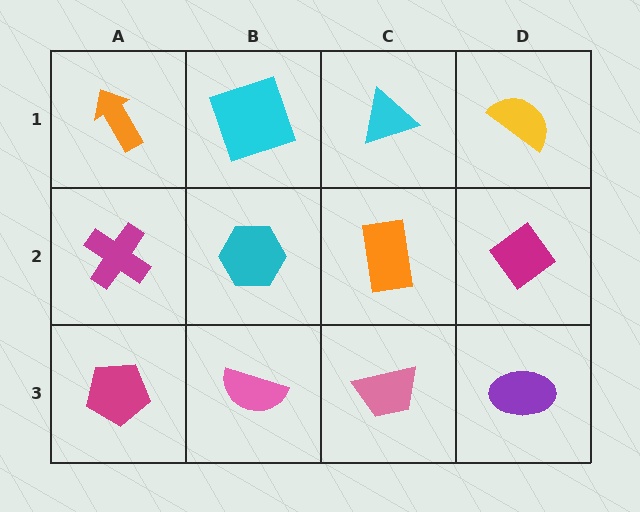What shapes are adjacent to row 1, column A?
A magenta cross (row 2, column A), a cyan square (row 1, column B).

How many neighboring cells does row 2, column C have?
4.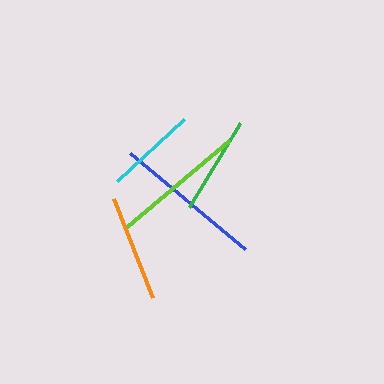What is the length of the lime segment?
The lime segment is approximately 134 pixels long.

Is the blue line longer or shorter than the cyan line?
The blue line is longer than the cyan line.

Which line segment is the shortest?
The cyan line is the shortest at approximately 91 pixels.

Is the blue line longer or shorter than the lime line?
The blue line is longer than the lime line.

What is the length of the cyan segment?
The cyan segment is approximately 91 pixels long.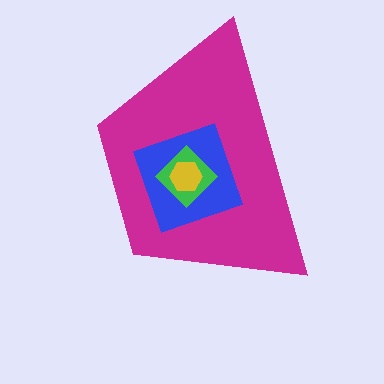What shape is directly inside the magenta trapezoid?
The blue square.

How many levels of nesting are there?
4.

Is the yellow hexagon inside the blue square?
Yes.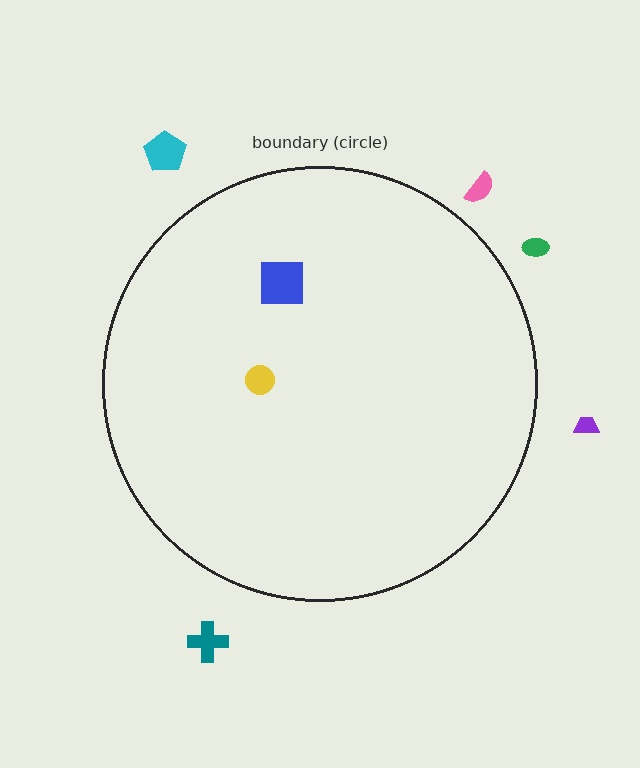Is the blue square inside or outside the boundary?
Inside.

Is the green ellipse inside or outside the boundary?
Outside.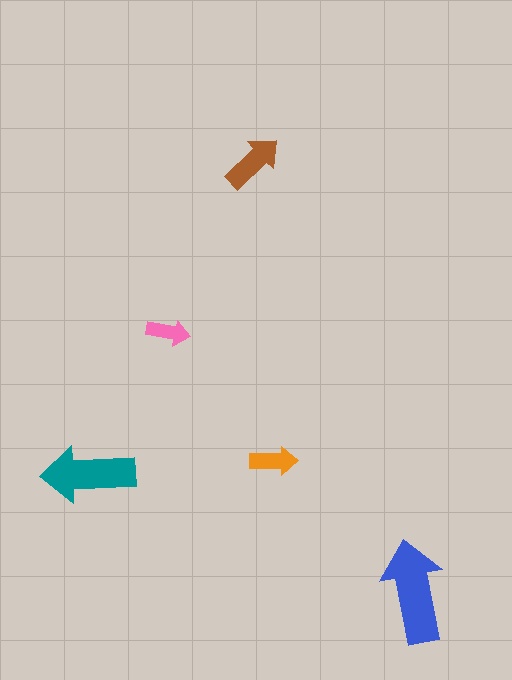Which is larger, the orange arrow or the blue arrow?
The blue one.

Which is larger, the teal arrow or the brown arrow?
The teal one.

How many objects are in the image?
There are 5 objects in the image.